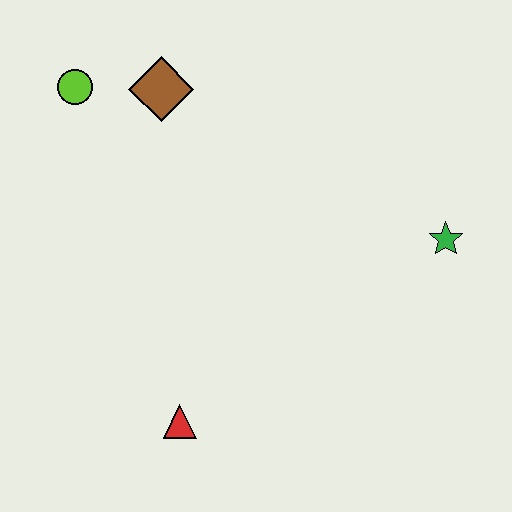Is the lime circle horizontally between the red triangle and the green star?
No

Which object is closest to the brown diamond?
The lime circle is closest to the brown diamond.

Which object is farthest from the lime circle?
The green star is farthest from the lime circle.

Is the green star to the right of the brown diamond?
Yes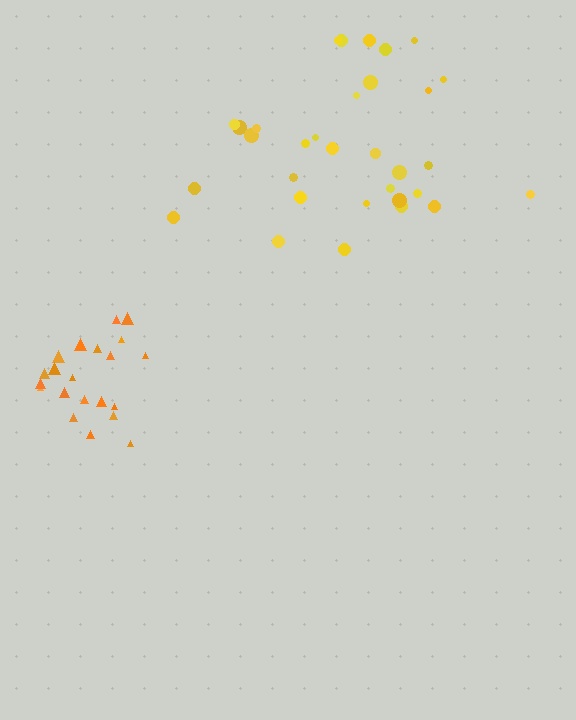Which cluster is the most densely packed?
Orange.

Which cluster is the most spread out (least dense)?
Yellow.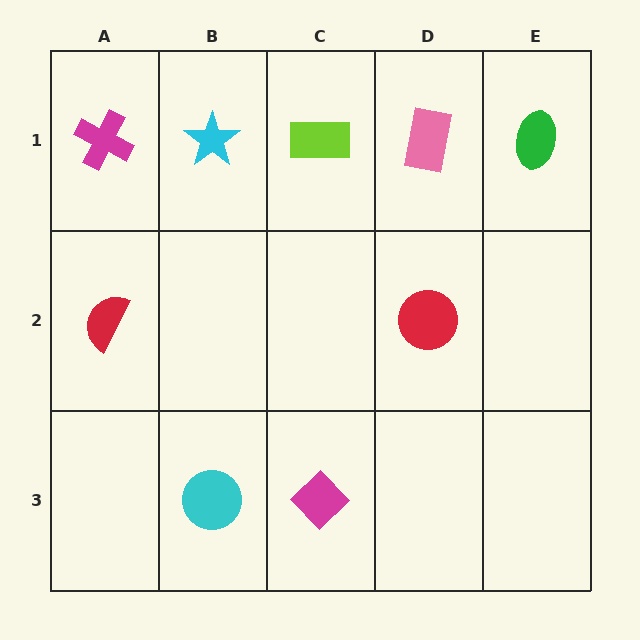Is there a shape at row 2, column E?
No, that cell is empty.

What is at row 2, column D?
A red circle.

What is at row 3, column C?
A magenta diamond.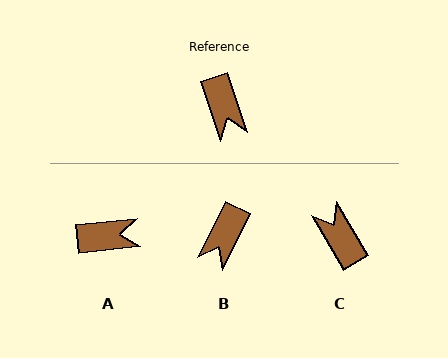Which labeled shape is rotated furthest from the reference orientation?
C, about 167 degrees away.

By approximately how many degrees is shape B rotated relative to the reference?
Approximately 44 degrees clockwise.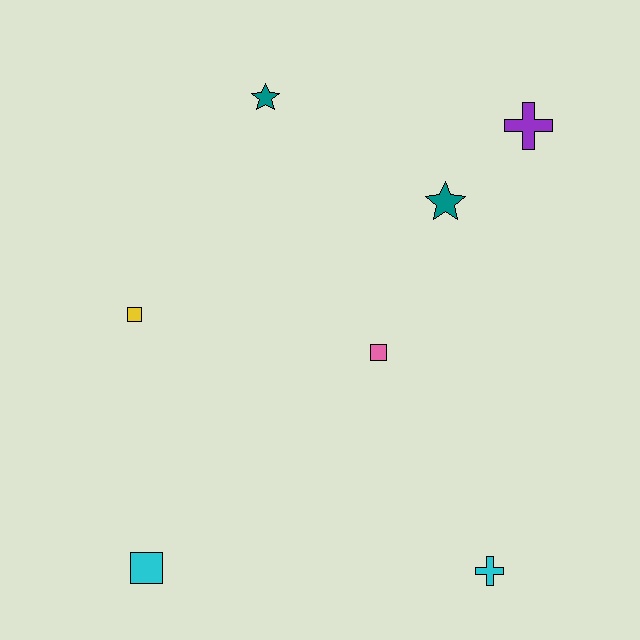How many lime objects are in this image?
There are no lime objects.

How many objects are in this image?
There are 7 objects.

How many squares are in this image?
There are 3 squares.